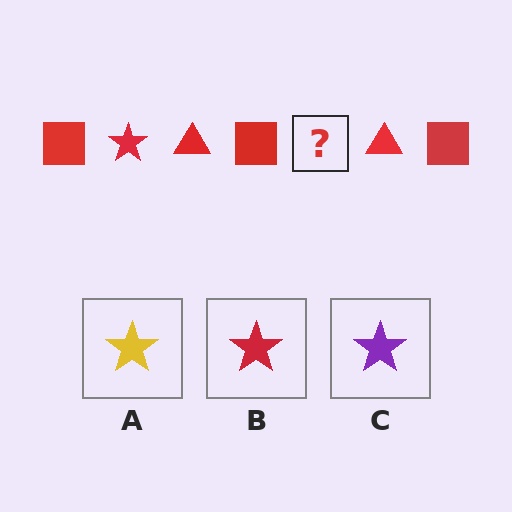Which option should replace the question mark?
Option B.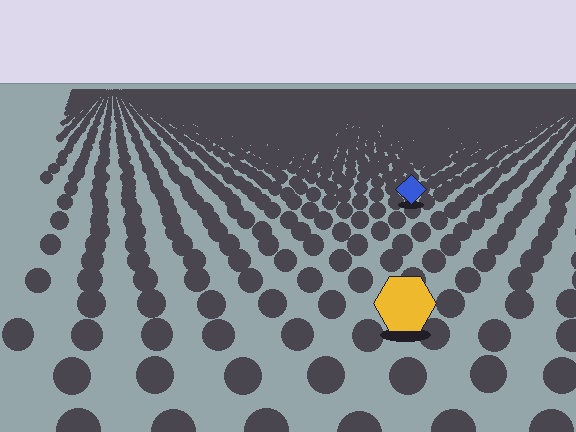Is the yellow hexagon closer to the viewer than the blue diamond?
Yes. The yellow hexagon is closer — you can tell from the texture gradient: the ground texture is coarser near it.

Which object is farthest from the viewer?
The blue diamond is farthest from the viewer. It appears smaller and the ground texture around it is denser.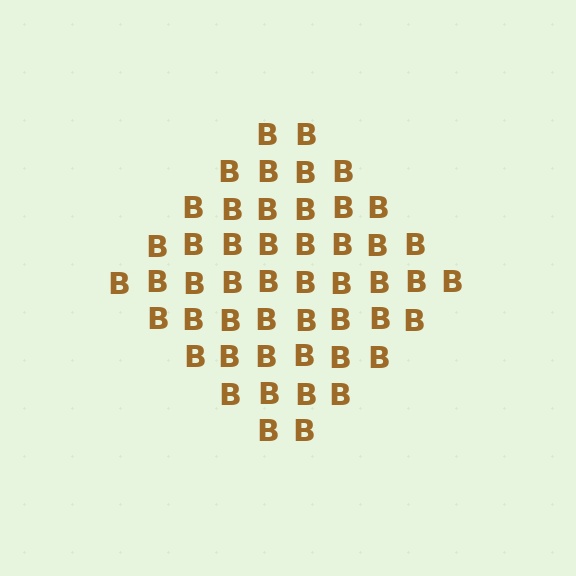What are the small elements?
The small elements are letter B's.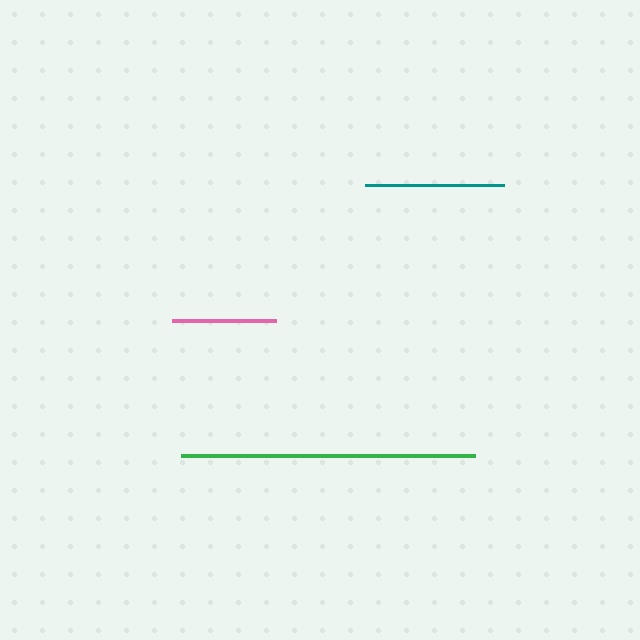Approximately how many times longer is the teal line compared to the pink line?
The teal line is approximately 1.3 times the length of the pink line.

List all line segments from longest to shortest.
From longest to shortest: green, teal, pink.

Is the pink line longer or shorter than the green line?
The green line is longer than the pink line.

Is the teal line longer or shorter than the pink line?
The teal line is longer than the pink line.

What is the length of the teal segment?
The teal segment is approximately 139 pixels long.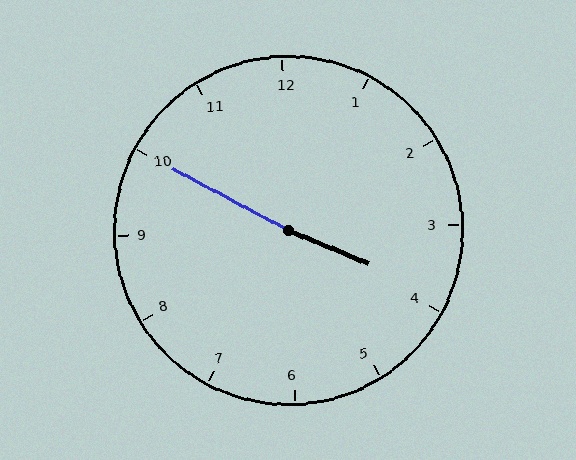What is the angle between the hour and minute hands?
Approximately 175 degrees.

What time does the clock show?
3:50.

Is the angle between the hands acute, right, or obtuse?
It is obtuse.